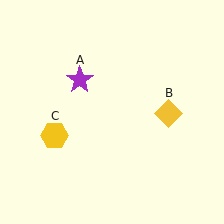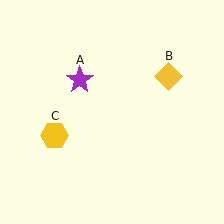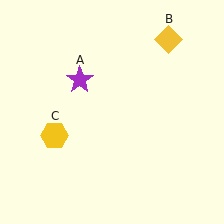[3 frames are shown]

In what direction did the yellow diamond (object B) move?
The yellow diamond (object B) moved up.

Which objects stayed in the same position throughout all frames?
Purple star (object A) and yellow hexagon (object C) remained stationary.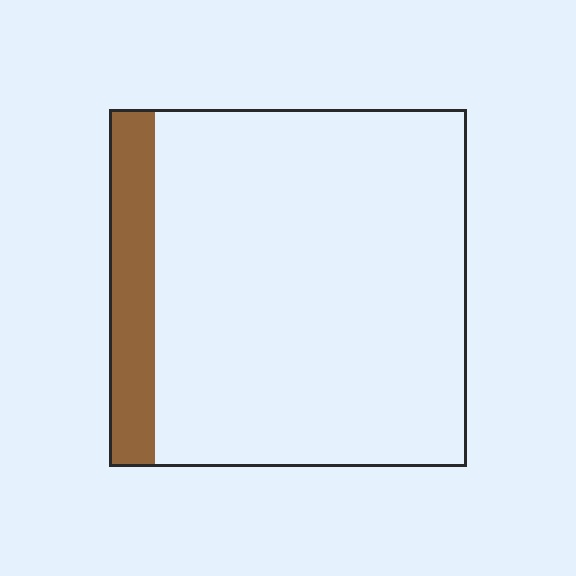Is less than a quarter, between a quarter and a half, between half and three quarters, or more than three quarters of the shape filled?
Less than a quarter.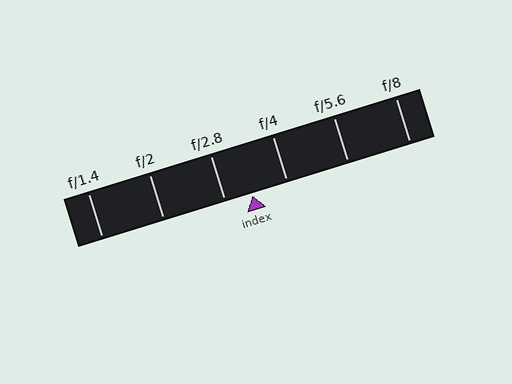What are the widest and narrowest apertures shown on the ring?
The widest aperture shown is f/1.4 and the narrowest is f/8.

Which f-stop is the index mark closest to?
The index mark is closest to f/2.8.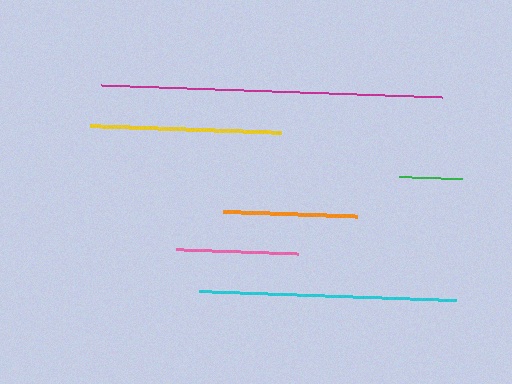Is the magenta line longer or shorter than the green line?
The magenta line is longer than the green line.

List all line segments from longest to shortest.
From longest to shortest: magenta, cyan, yellow, orange, pink, green.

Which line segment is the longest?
The magenta line is the longest at approximately 342 pixels.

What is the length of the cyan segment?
The cyan segment is approximately 257 pixels long.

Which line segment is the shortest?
The green line is the shortest at approximately 63 pixels.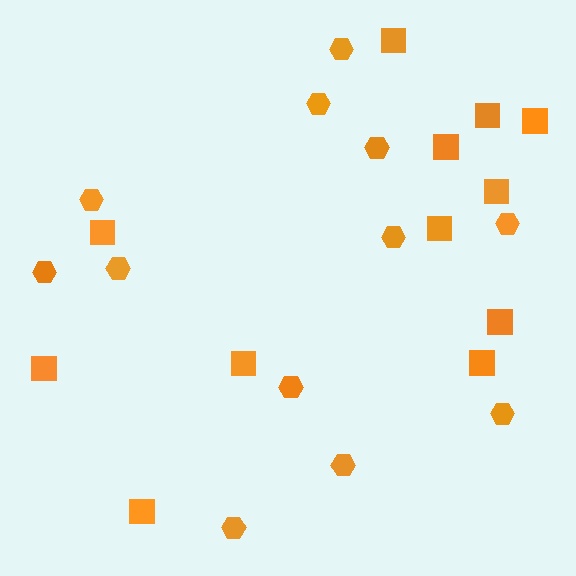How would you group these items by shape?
There are 2 groups: one group of hexagons (12) and one group of squares (12).